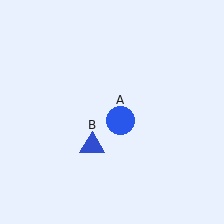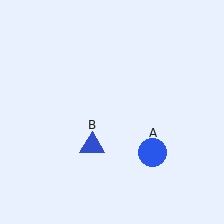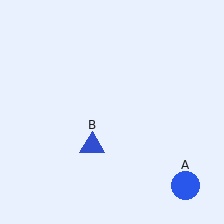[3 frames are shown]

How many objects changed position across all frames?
1 object changed position: blue circle (object A).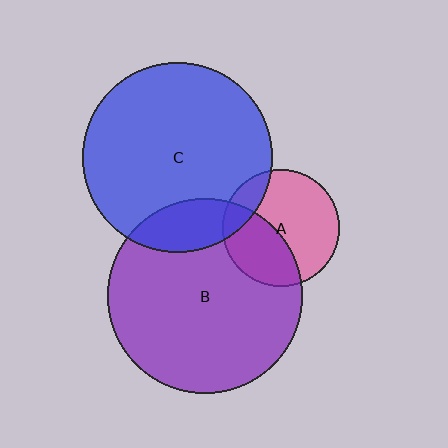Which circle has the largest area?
Circle B (purple).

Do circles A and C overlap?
Yes.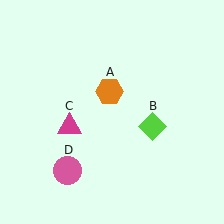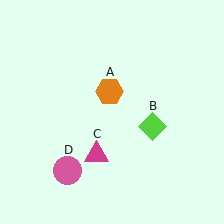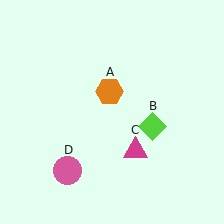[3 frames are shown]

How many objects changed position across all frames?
1 object changed position: magenta triangle (object C).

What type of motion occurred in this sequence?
The magenta triangle (object C) rotated counterclockwise around the center of the scene.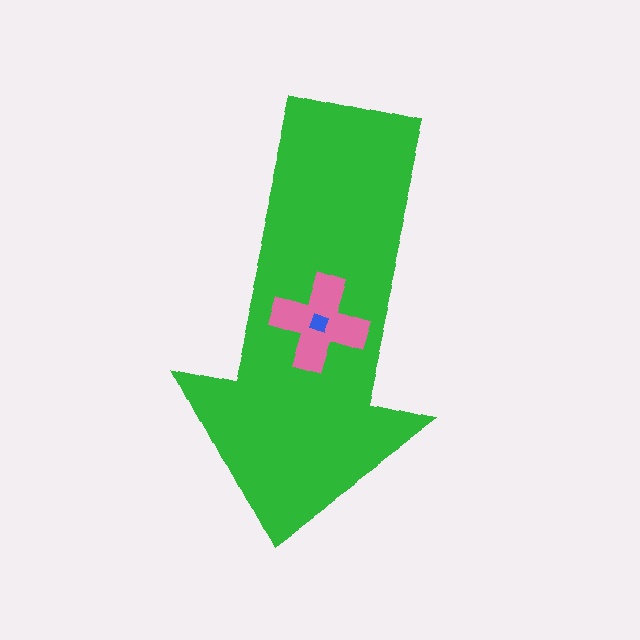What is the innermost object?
The blue diamond.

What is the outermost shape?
The green arrow.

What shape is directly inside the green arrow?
The pink cross.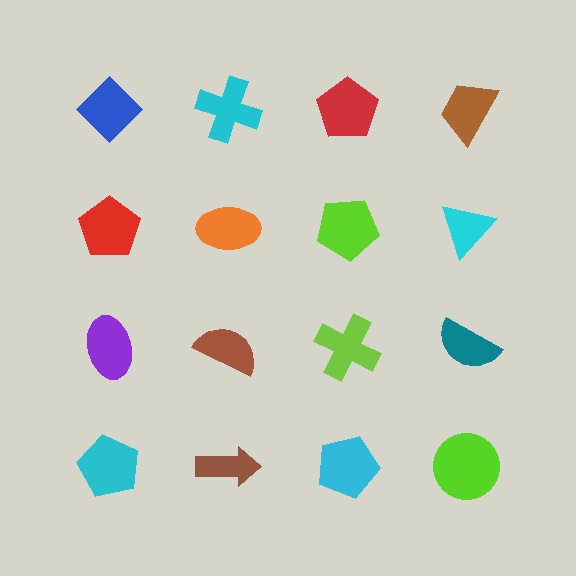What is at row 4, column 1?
A cyan pentagon.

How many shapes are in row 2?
4 shapes.